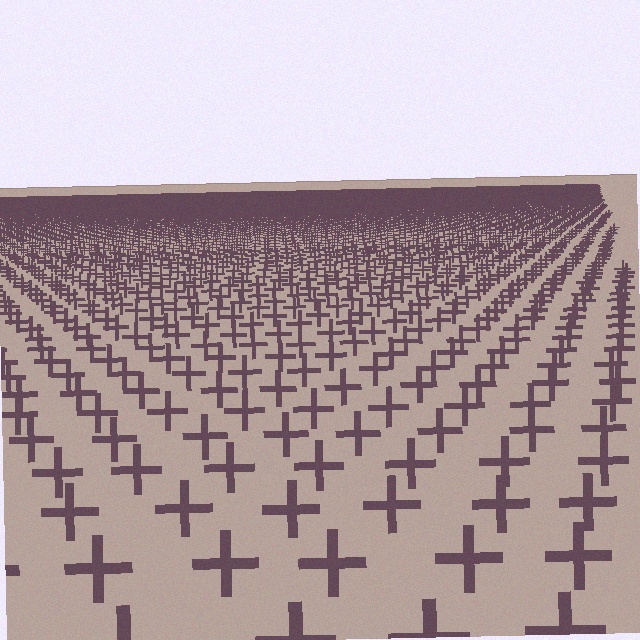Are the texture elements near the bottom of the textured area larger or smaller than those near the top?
Larger. Near the bottom, elements are closer to the viewer and appear at a bigger on-screen size.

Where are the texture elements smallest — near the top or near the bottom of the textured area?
Near the top.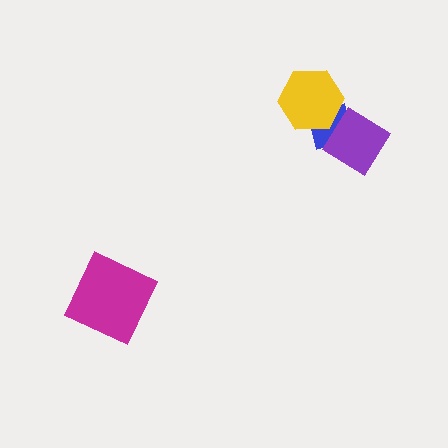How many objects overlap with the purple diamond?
2 objects overlap with the purple diamond.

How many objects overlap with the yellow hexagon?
2 objects overlap with the yellow hexagon.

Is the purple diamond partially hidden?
Yes, it is partially covered by another shape.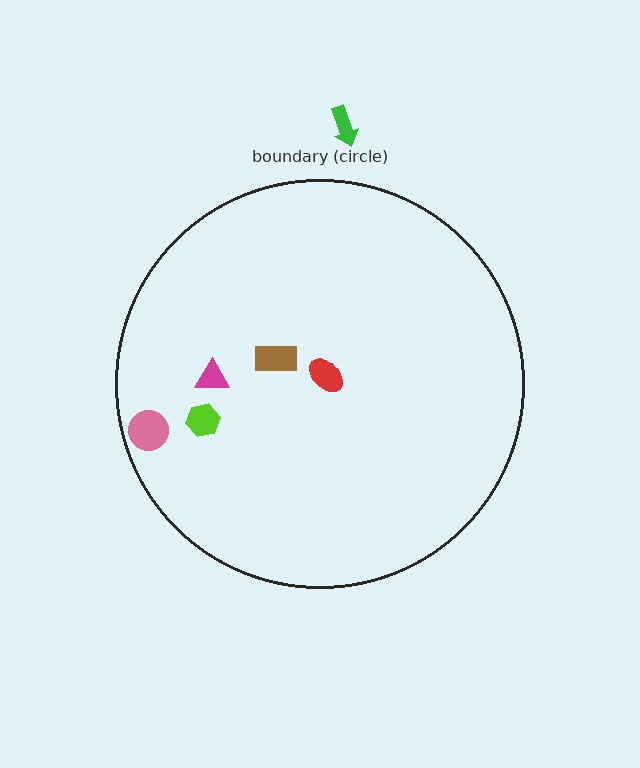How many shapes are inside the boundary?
5 inside, 1 outside.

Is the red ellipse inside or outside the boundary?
Inside.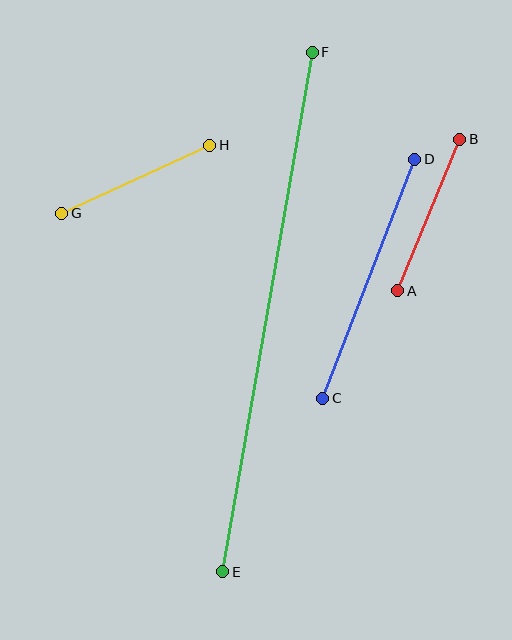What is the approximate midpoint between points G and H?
The midpoint is at approximately (136, 179) pixels.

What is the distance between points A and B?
The distance is approximately 164 pixels.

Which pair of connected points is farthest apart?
Points E and F are farthest apart.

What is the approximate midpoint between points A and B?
The midpoint is at approximately (429, 215) pixels.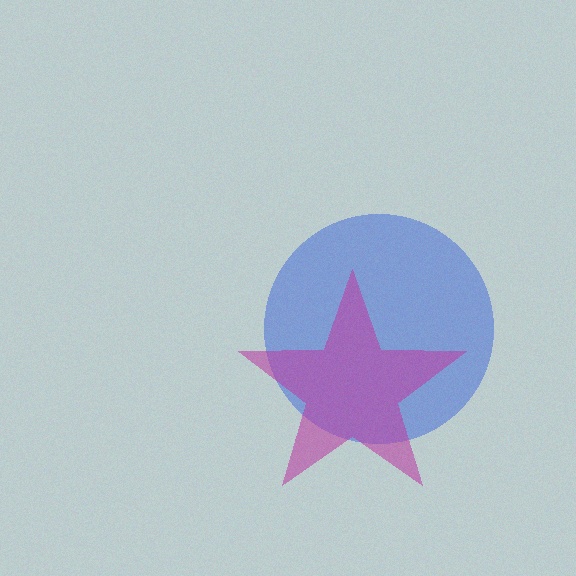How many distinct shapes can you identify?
There are 2 distinct shapes: a blue circle, a magenta star.